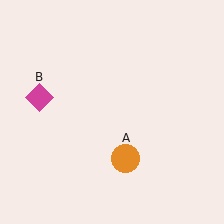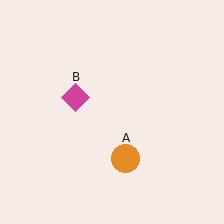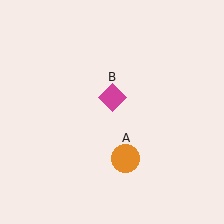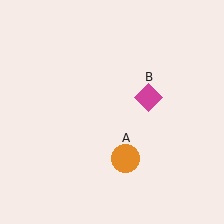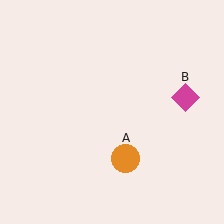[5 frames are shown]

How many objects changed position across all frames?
1 object changed position: magenta diamond (object B).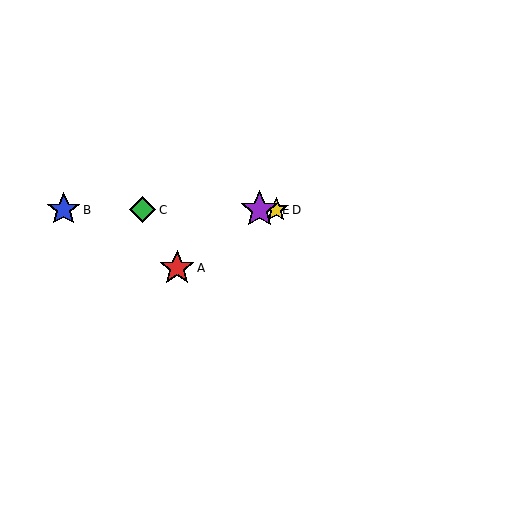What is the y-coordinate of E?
Object E is at y≈210.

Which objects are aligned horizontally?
Objects B, C, D, E are aligned horizontally.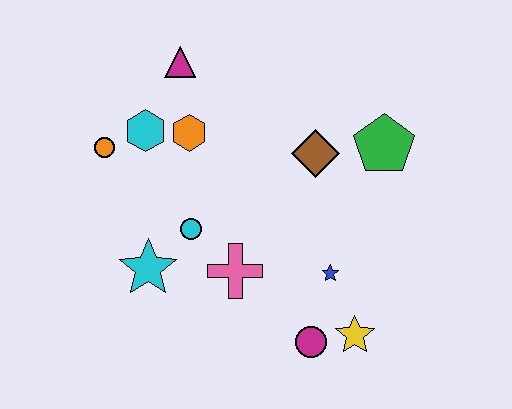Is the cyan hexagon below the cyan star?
No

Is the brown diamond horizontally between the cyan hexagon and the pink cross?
No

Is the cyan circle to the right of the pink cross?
No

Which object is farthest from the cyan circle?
The green pentagon is farthest from the cyan circle.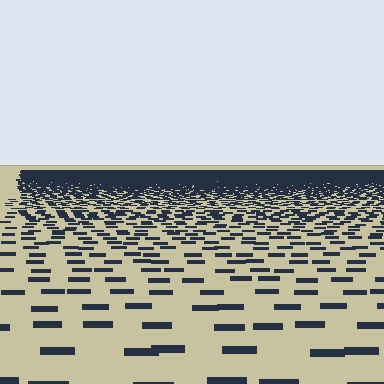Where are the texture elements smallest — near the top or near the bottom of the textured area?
Near the top.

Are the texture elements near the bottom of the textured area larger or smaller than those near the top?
Larger. Near the bottom, elements are closer to the viewer and appear at a bigger on-screen size.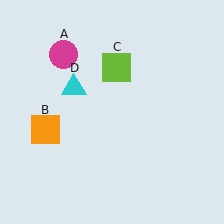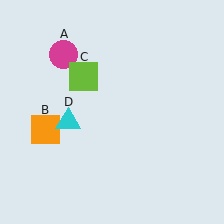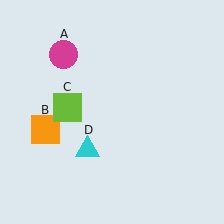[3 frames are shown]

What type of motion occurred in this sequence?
The lime square (object C), cyan triangle (object D) rotated counterclockwise around the center of the scene.